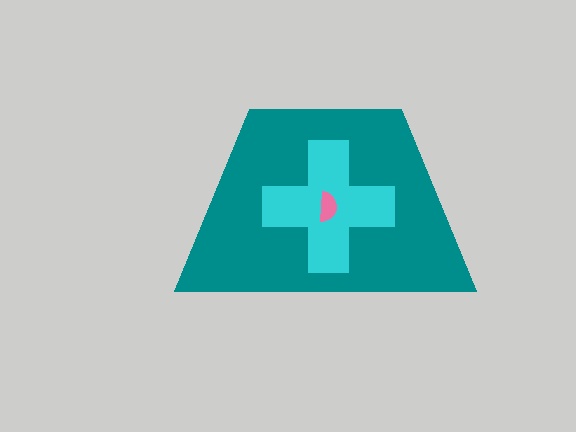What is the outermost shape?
The teal trapezoid.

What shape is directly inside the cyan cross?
The pink semicircle.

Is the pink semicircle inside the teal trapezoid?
Yes.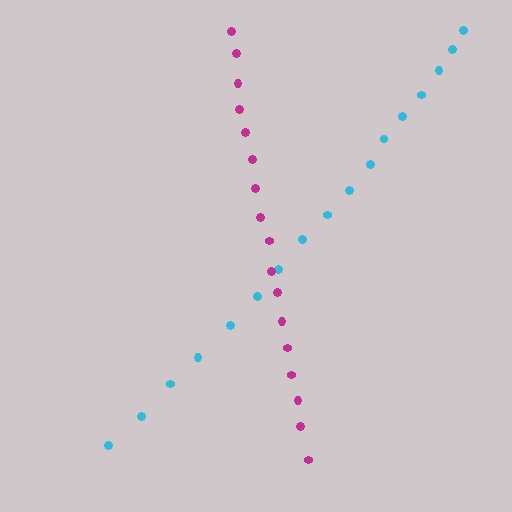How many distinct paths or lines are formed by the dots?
There are 2 distinct paths.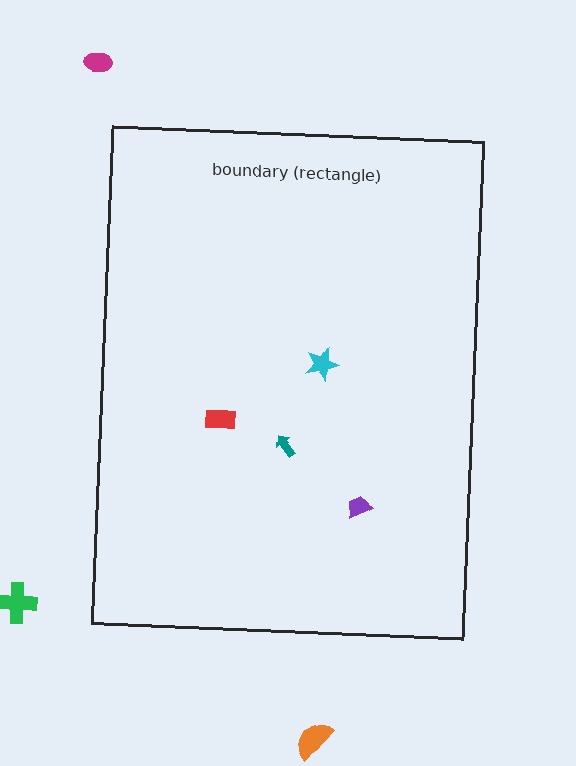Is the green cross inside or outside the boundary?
Outside.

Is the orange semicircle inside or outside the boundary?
Outside.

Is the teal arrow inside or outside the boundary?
Inside.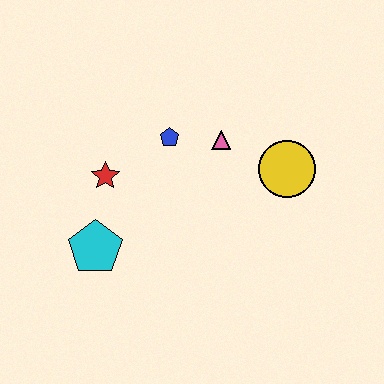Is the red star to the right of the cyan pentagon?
Yes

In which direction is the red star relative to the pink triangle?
The red star is to the left of the pink triangle.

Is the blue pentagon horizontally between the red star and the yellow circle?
Yes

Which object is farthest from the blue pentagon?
The cyan pentagon is farthest from the blue pentagon.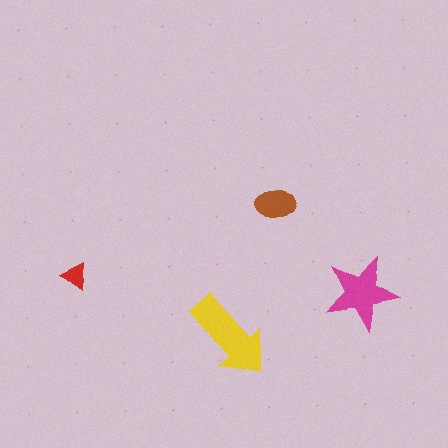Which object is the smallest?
The red triangle.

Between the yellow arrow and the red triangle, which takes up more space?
The yellow arrow.